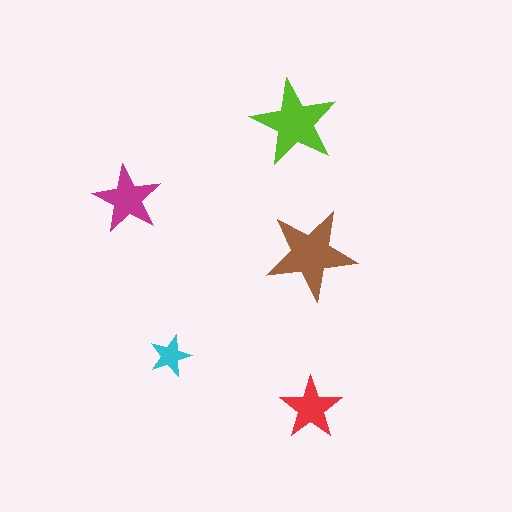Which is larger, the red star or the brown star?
The brown one.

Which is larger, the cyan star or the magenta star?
The magenta one.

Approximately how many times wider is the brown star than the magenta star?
About 1.5 times wider.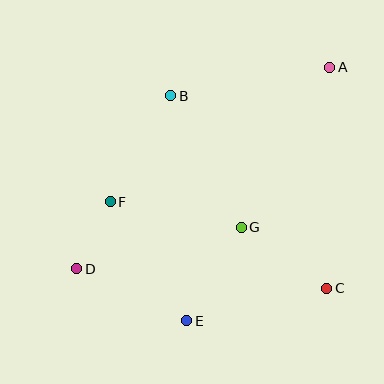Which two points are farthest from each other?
Points A and D are farthest from each other.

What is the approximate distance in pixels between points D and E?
The distance between D and E is approximately 121 pixels.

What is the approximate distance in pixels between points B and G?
The distance between B and G is approximately 149 pixels.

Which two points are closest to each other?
Points D and F are closest to each other.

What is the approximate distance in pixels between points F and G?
The distance between F and G is approximately 133 pixels.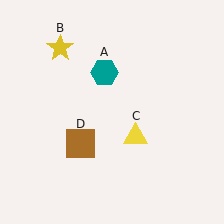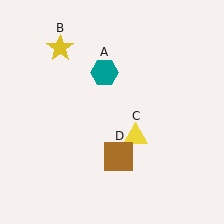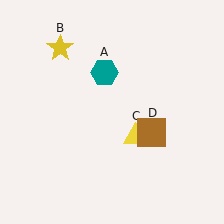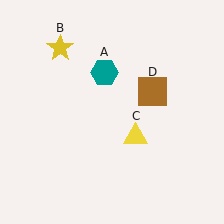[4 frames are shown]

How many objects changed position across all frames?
1 object changed position: brown square (object D).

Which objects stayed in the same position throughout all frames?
Teal hexagon (object A) and yellow star (object B) and yellow triangle (object C) remained stationary.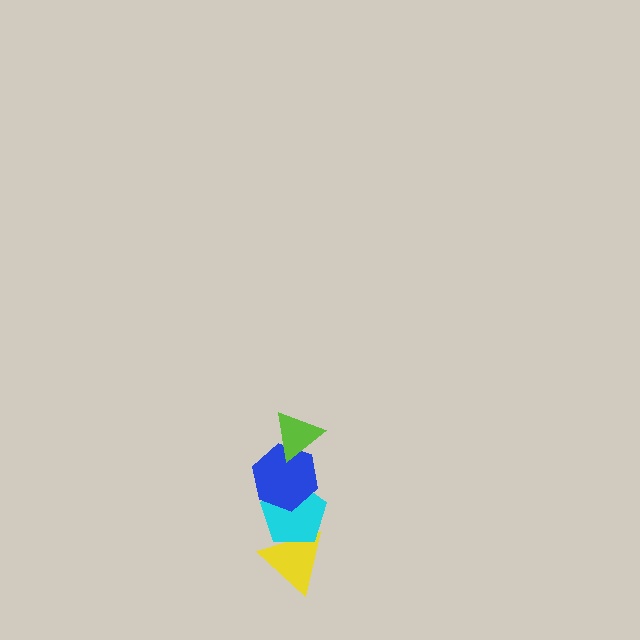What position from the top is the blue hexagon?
The blue hexagon is 2nd from the top.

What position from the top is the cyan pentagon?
The cyan pentagon is 3rd from the top.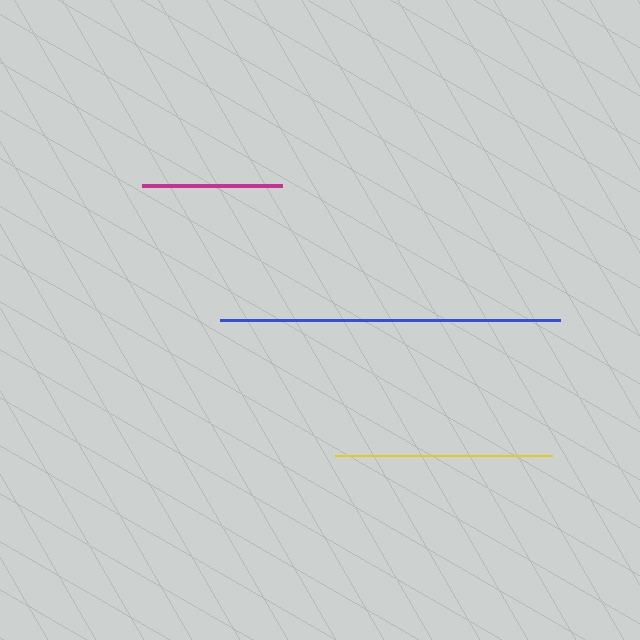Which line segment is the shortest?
The magenta line is the shortest at approximately 140 pixels.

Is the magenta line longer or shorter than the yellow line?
The yellow line is longer than the magenta line.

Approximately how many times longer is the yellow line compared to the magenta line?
The yellow line is approximately 1.6 times the length of the magenta line.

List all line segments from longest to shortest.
From longest to shortest: blue, yellow, magenta.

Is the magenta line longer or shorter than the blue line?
The blue line is longer than the magenta line.